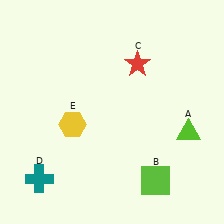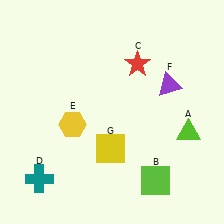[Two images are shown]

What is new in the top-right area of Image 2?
A purple triangle (F) was added in the top-right area of Image 2.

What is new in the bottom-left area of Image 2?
A yellow square (G) was added in the bottom-left area of Image 2.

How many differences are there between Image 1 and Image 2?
There are 2 differences between the two images.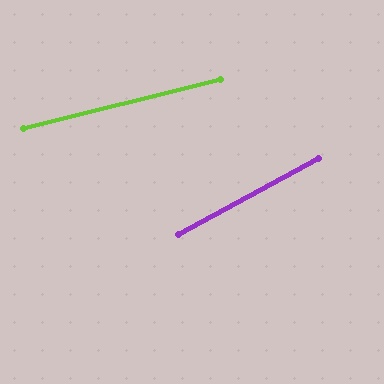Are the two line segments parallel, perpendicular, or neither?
Neither parallel nor perpendicular — they differ by about 14°.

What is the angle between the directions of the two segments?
Approximately 14 degrees.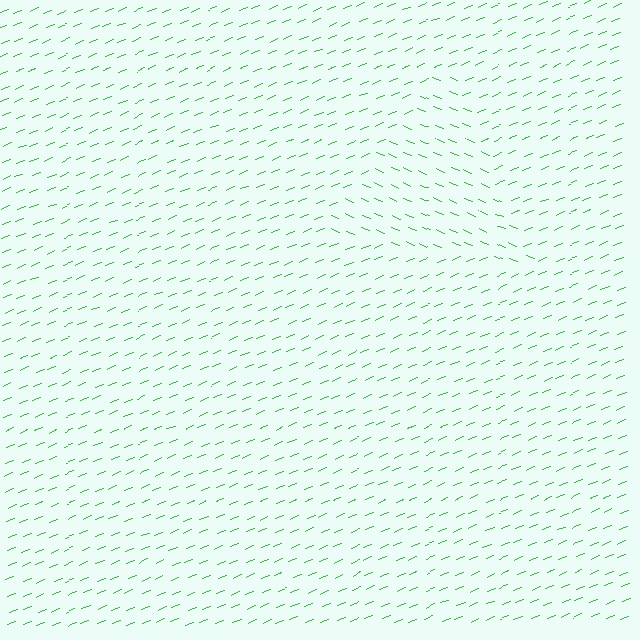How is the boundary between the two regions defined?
The boundary is defined purely by a change in line orientation (approximately 45 degrees difference). All lines are the same color and thickness.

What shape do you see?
I see a triangle.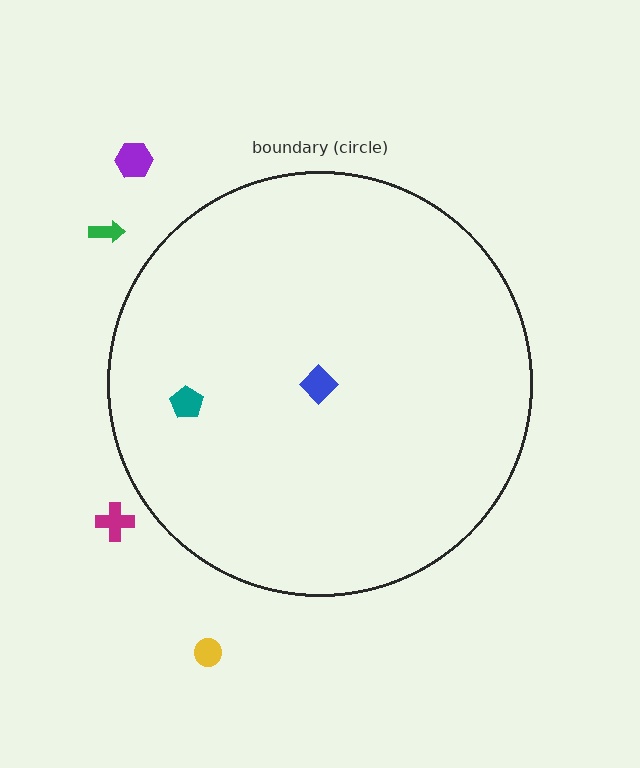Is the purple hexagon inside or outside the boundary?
Outside.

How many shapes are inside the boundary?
2 inside, 4 outside.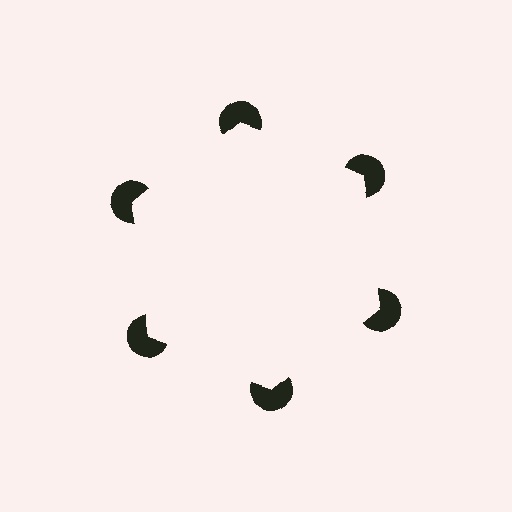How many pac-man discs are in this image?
There are 6 — one at each vertex of the illusory hexagon.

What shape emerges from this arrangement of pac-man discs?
An illusory hexagon — its edges are inferred from the aligned wedge cuts in the pac-man discs, not physically drawn.